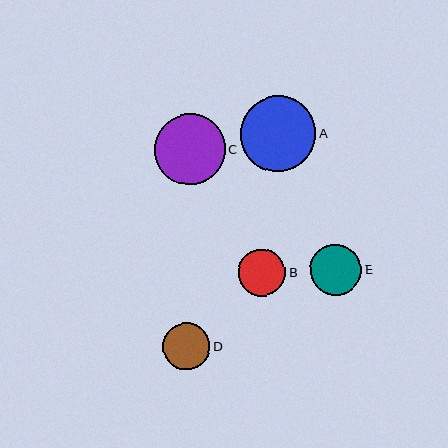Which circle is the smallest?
Circle B is the smallest with a size of approximately 47 pixels.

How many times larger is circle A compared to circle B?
Circle A is approximately 1.6 times the size of circle B.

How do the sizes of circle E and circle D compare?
Circle E and circle D are approximately the same size.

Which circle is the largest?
Circle A is the largest with a size of approximately 75 pixels.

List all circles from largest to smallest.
From largest to smallest: A, C, E, D, B.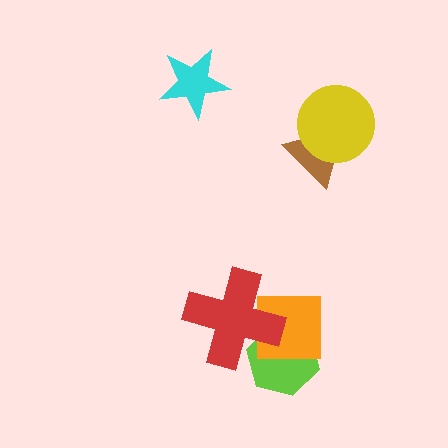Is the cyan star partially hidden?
No, no other shape covers it.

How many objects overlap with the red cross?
2 objects overlap with the red cross.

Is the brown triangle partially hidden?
Yes, it is partially covered by another shape.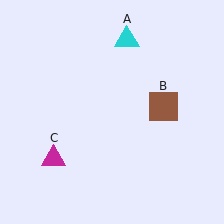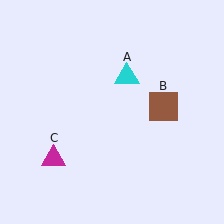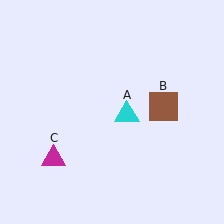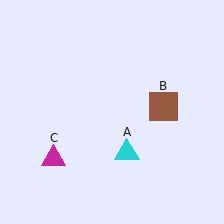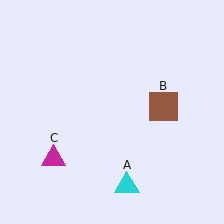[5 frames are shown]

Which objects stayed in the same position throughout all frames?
Brown square (object B) and magenta triangle (object C) remained stationary.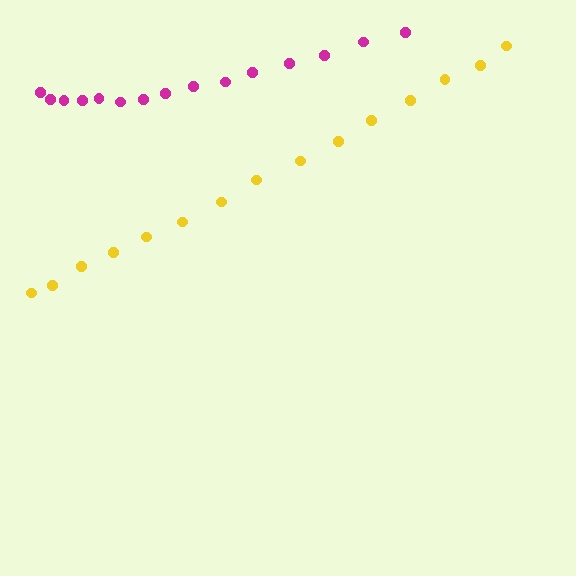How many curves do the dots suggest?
There are 2 distinct paths.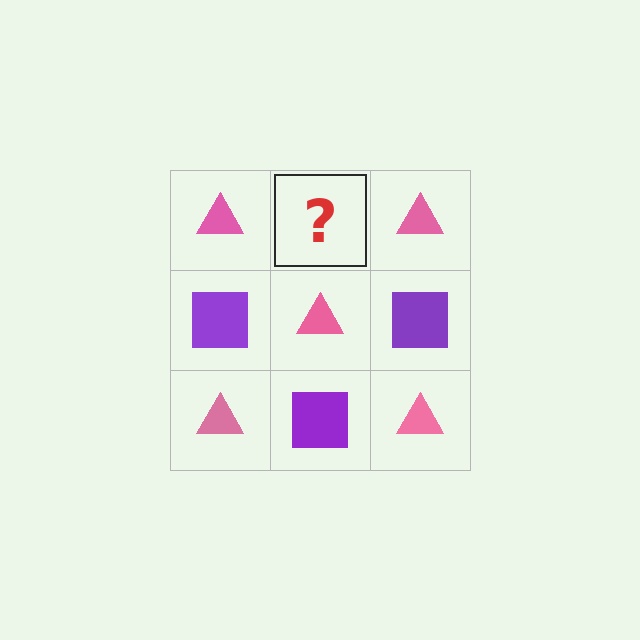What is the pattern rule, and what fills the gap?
The rule is that it alternates pink triangle and purple square in a checkerboard pattern. The gap should be filled with a purple square.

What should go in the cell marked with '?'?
The missing cell should contain a purple square.